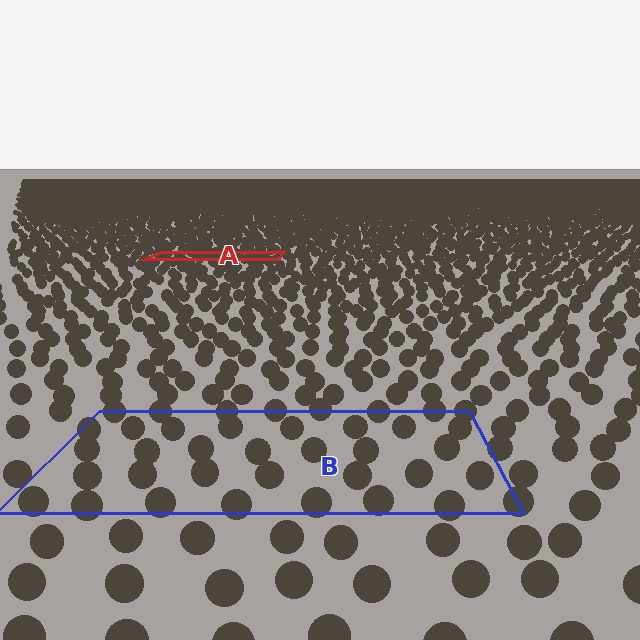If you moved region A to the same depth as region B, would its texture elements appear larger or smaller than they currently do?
They would appear larger. At a closer depth, the same texture elements are projected at a bigger on-screen size.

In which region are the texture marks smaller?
The texture marks are smaller in region A, because it is farther away.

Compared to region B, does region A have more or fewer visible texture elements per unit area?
Region A has more texture elements per unit area — they are packed more densely because it is farther away.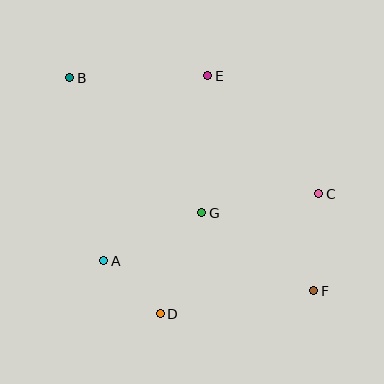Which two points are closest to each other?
Points A and D are closest to each other.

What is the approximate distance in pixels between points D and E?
The distance between D and E is approximately 243 pixels.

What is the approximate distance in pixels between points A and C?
The distance between A and C is approximately 225 pixels.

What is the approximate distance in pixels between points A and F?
The distance between A and F is approximately 212 pixels.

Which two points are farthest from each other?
Points B and F are farthest from each other.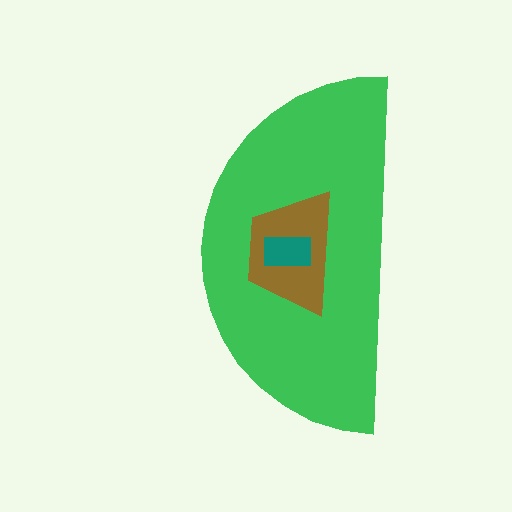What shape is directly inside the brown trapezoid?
The teal rectangle.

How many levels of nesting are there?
3.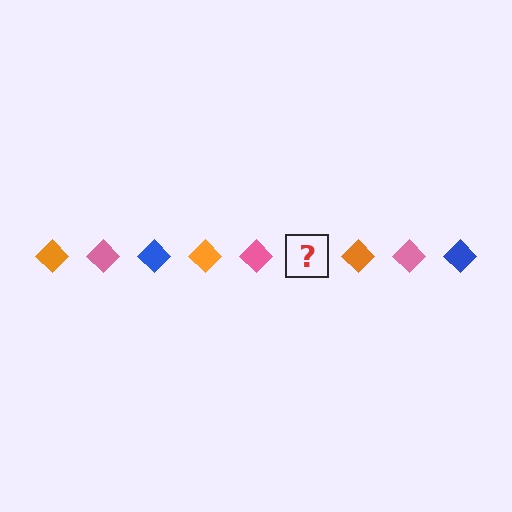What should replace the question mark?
The question mark should be replaced with a blue diamond.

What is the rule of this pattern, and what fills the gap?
The rule is that the pattern cycles through orange, pink, blue diamonds. The gap should be filled with a blue diamond.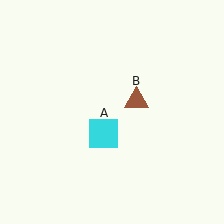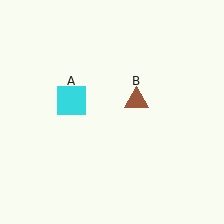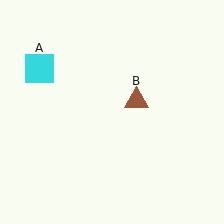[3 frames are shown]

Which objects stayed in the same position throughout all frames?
Brown triangle (object B) remained stationary.